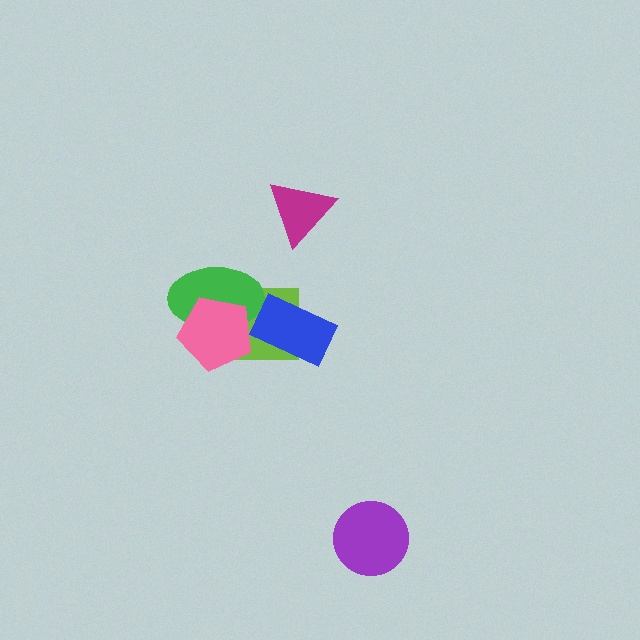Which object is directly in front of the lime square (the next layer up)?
The green ellipse is directly in front of the lime square.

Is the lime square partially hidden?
Yes, it is partially covered by another shape.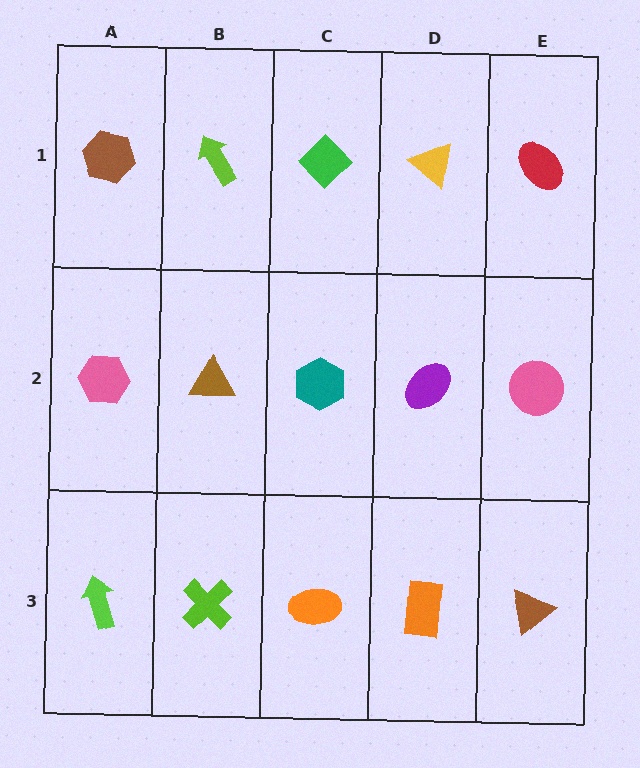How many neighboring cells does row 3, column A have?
2.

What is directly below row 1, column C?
A teal hexagon.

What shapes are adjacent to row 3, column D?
A purple ellipse (row 2, column D), an orange ellipse (row 3, column C), a brown triangle (row 3, column E).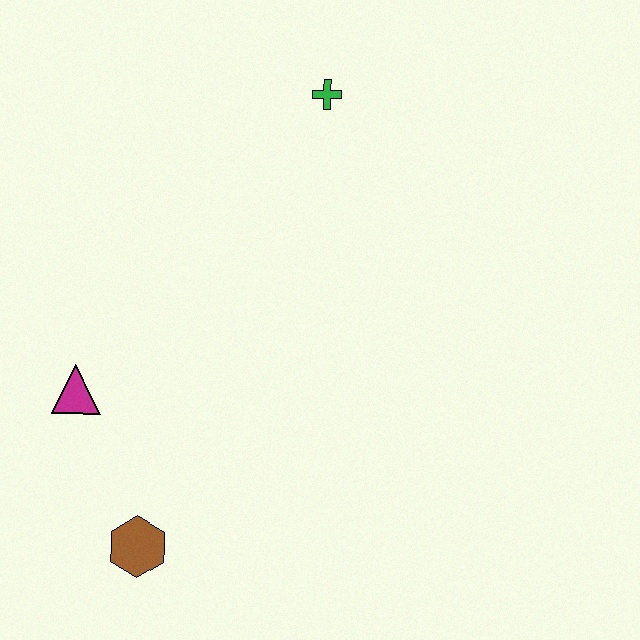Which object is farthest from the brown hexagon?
The green cross is farthest from the brown hexagon.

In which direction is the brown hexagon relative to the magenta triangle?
The brown hexagon is below the magenta triangle.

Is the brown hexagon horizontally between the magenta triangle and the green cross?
Yes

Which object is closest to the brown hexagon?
The magenta triangle is closest to the brown hexagon.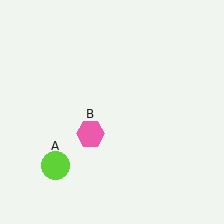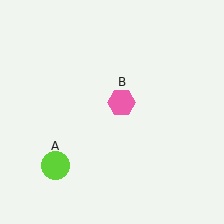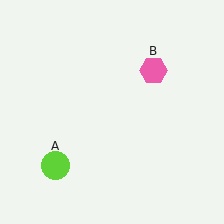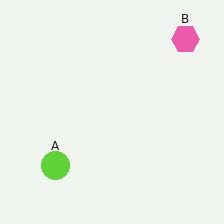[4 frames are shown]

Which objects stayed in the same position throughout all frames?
Lime circle (object A) remained stationary.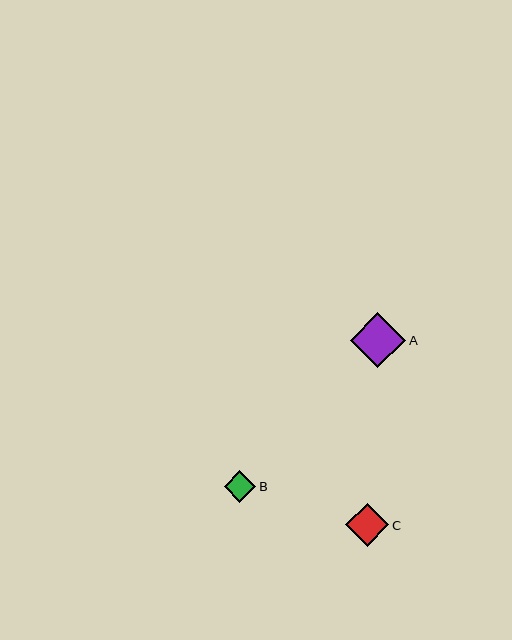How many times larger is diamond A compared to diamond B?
Diamond A is approximately 1.7 times the size of diamond B.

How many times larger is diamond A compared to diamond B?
Diamond A is approximately 1.7 times the size of diamond B.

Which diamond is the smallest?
Diamond B is the smallest with a size of approximately 32 pixels.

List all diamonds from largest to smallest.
From largest to smallest: A, C, B.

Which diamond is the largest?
Diamond A is the largest with a size of approximately 56 pixels.